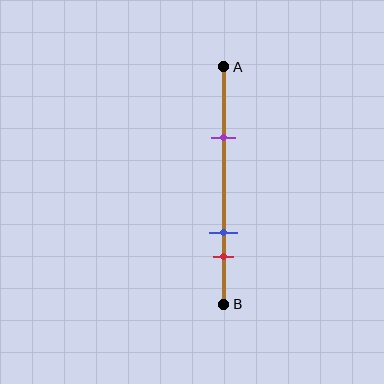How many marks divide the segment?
There are 3 marks dividing the segment.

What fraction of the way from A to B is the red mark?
The red mark is approximately 80% (0.8) of the way from A to B.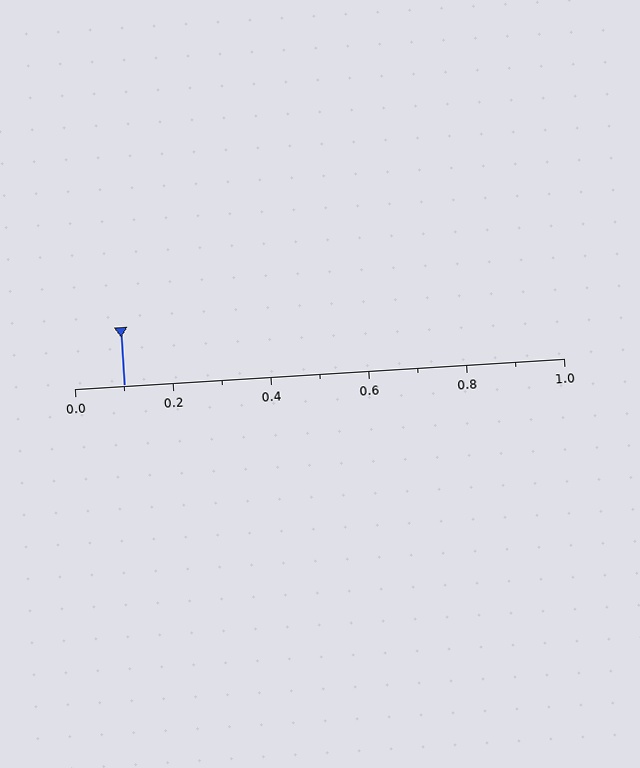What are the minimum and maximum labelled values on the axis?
The axis runs from 0.0 to 1.0.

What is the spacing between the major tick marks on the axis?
The major ticks are spaced 0.2 apart.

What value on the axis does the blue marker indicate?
The marker indicates approximately 0.1.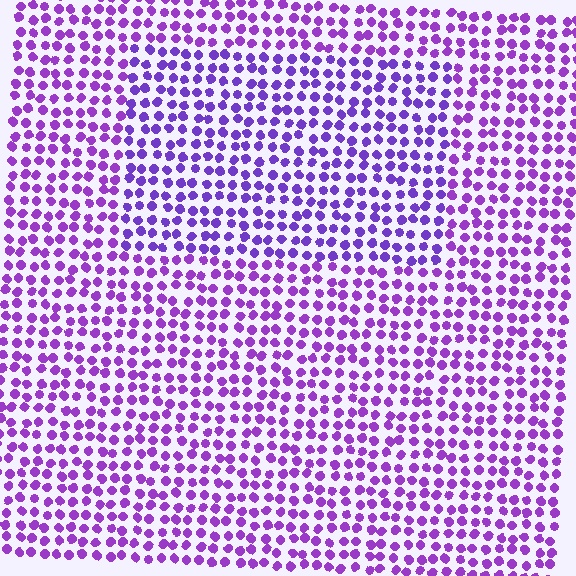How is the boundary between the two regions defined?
The boundary is defined purely by a slight shift in hue (about 17 degrees). Spacing, size, and orientation are identical on both sides.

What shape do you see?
I see a rectangle.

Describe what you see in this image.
The image is filled with small purple elements in a uniform arrangement. A rectangle-shaped region is visible where the elements are tinted to a slightly different hue, forming a subtle color boundary.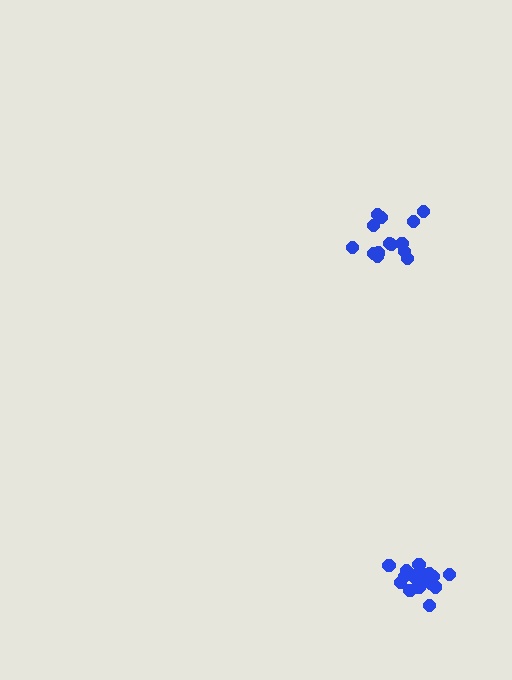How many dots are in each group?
Group 1: 14 dots, Group 2: 20 dots (34 total).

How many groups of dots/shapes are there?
There are 2 groups.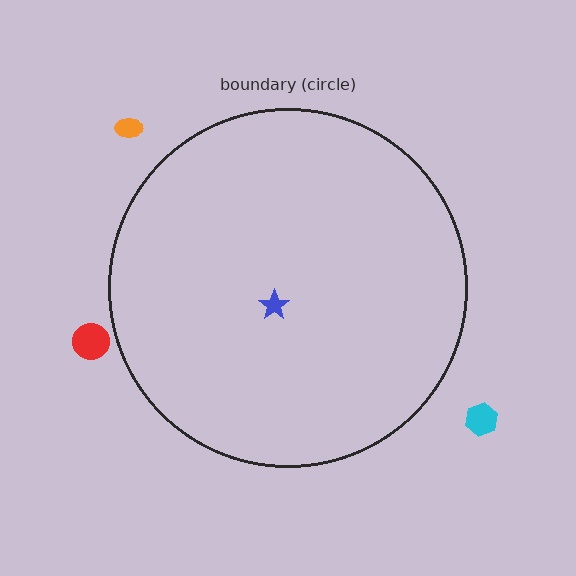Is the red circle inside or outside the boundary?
Outside.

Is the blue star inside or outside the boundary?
Inside.